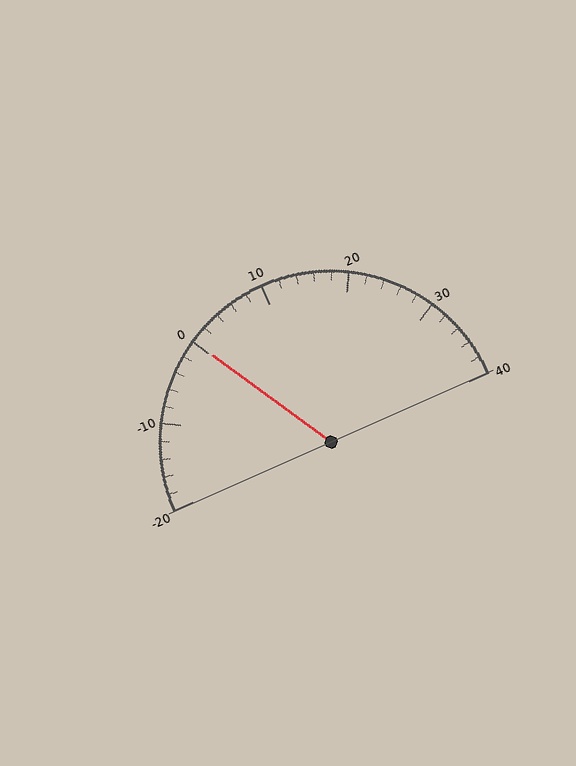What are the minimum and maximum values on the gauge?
The gauge ranges from -20 to 40.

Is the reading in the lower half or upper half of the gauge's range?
The reading is in the lower half of the range (-20 to 40).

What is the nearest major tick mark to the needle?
The nearest major tick mark is 0.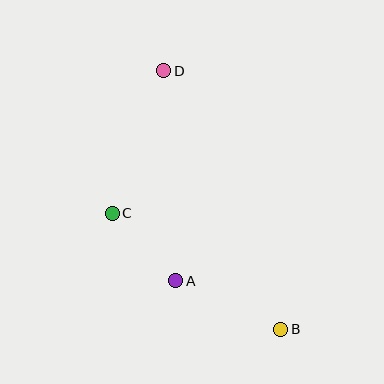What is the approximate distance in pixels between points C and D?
The distance between C and D is approximately 152 pixels.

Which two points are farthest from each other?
Points B and D are farthest from each other.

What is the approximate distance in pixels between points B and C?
The distance between B and C is approximately 204 pixels.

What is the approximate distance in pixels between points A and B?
The distance between A and B is approximately 115 pixels.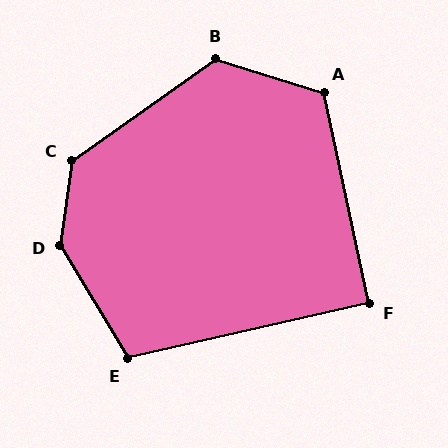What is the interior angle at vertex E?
Approximately 108 degrees (obtuse).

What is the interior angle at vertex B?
Approximately 128 degrees (obtuse).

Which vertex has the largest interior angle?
D, at approximately 141 degrees.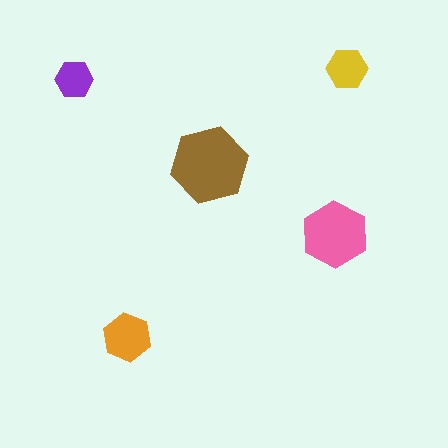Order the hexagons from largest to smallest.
the brown one, the pink one, the orange one, the yellow one, the purple one.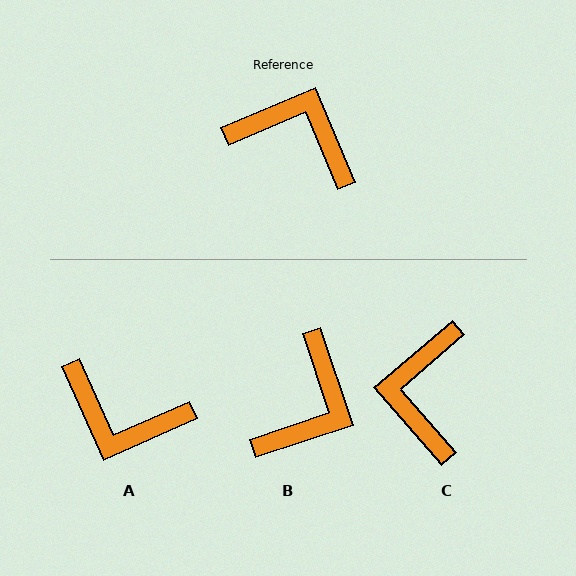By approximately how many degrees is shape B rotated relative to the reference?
Approximately 95 degrees clockwise.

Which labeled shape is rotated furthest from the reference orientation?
A, about 179 degrees away.